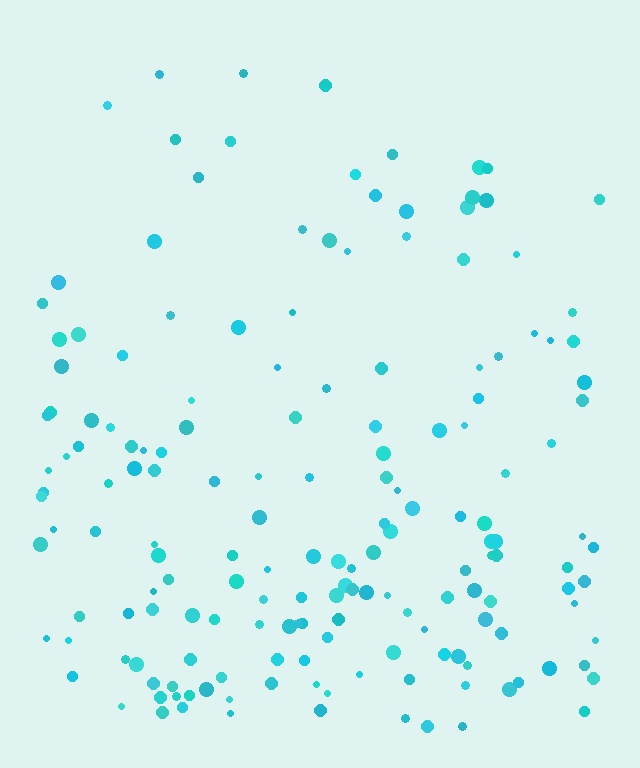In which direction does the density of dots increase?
From top to bottom, with the bottom side densest.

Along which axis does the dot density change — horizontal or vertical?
Vertical.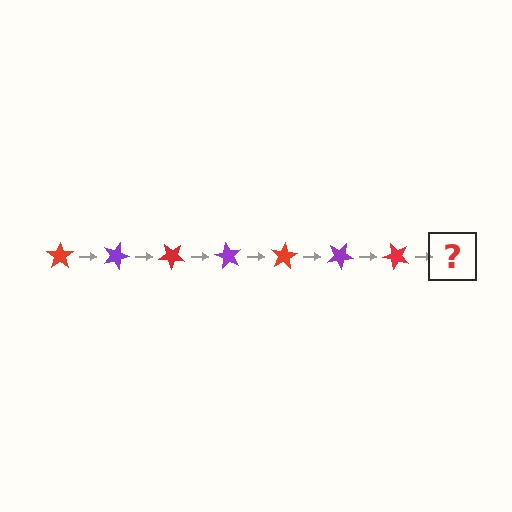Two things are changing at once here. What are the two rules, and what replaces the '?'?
The two rules are that it rotates 20 degrees each step and the color cycles through red and purple. The '?' should be a purple star, rotated 140 degrees from the start.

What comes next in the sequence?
The next element should be a purple star, rotated 140 degrees from the start.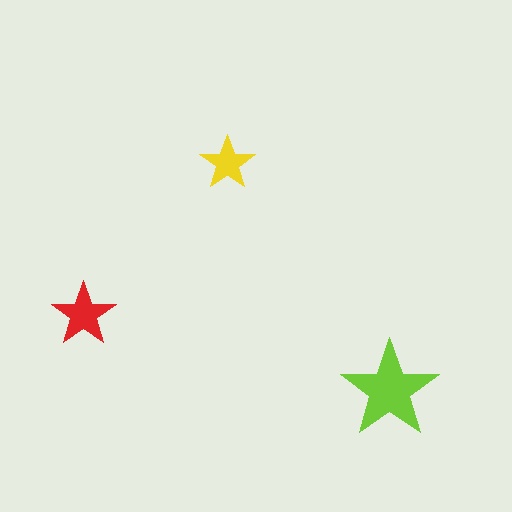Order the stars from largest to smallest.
the lime one, the red one, the yellow one.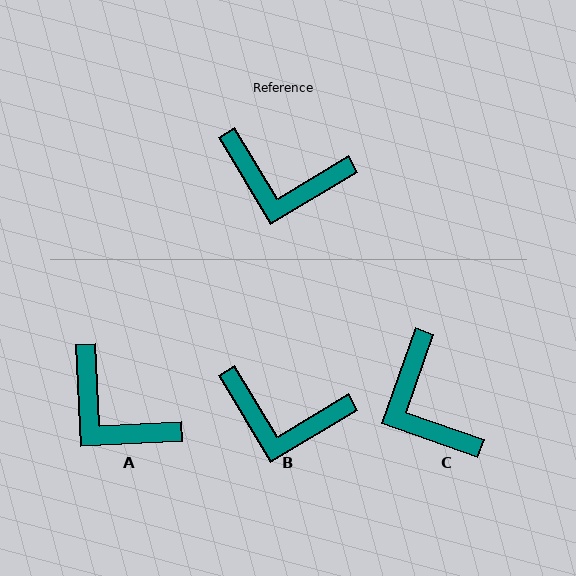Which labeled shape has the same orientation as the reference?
B.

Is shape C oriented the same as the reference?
No, it is off by about 50 degrees.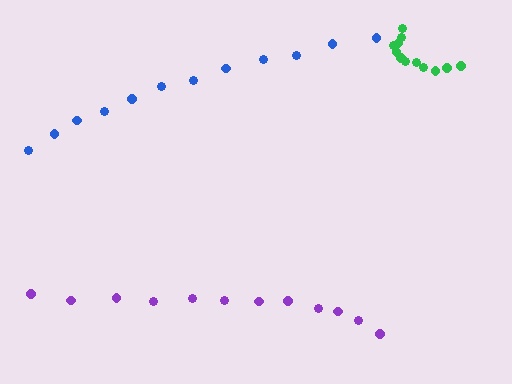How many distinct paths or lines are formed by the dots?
There are 3 distinct paths.